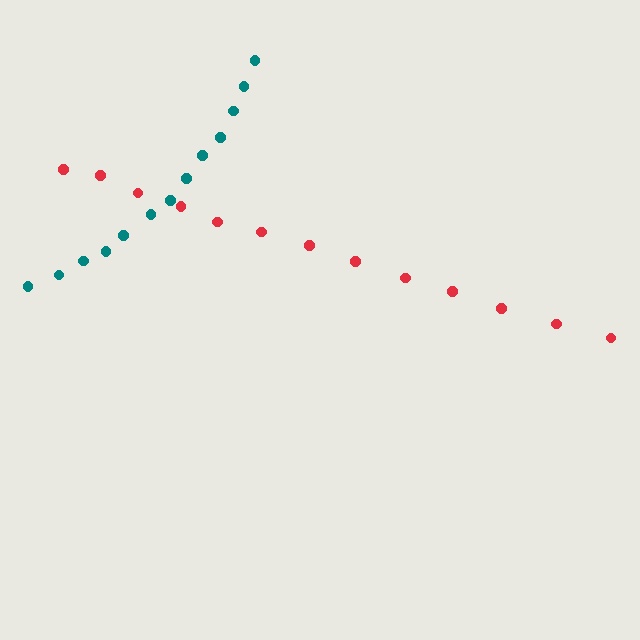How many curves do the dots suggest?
There are 2 distinct paths.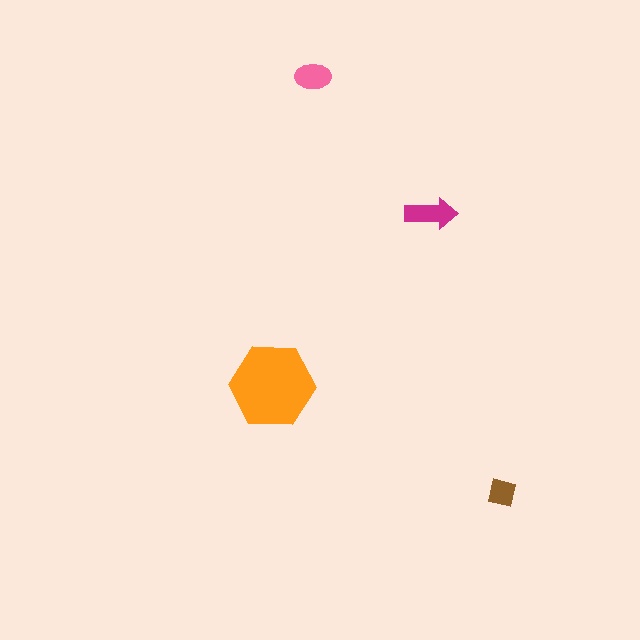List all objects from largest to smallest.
The orange hexagon, the magenta arrow, the pink ellipse, the brown square.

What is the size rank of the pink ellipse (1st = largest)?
3rd.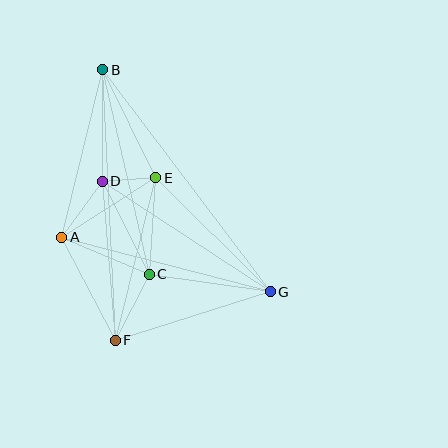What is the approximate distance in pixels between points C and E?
The distance between C and E is approximately 97 pixels.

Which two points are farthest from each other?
Points B and G are farthest from each other.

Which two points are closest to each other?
Points D and E are closest to each other.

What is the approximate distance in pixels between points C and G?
The distance between C and G is approximately 122 pixels.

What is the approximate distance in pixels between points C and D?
The distance between C and D is approximately 104 pixels.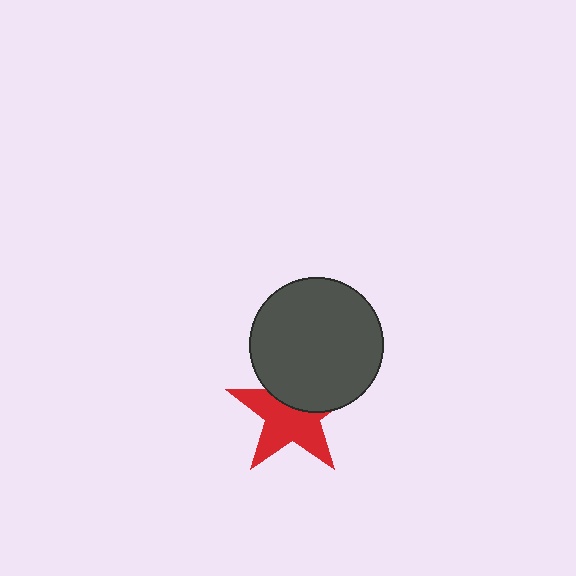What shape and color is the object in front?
The object in front is a dark gray circle.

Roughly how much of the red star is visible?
About half of it is visible (roughly 61%).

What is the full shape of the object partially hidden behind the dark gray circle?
The partially hidden object is a red star.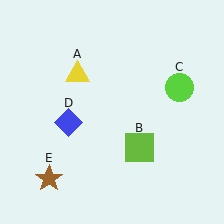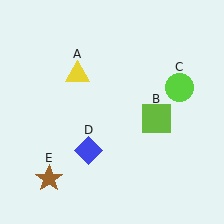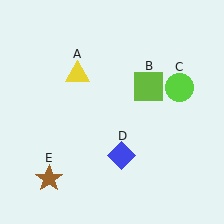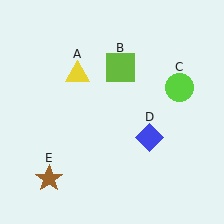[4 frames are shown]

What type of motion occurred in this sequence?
The lime square (object B), blue diamond (object D) rotated counterclockwise around the center of the scene.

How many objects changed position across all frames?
2 objects changed position: lime square (object B), blue diamond (object D).